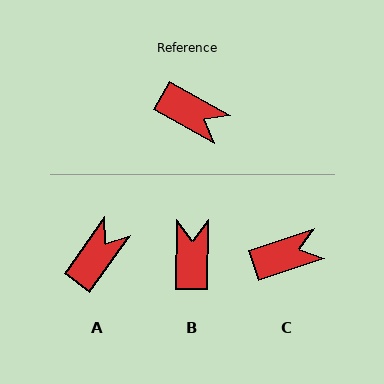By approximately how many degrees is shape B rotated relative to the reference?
Approximately 119 degrees counter-clockwise.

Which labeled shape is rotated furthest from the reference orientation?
B, about 119 degrees away.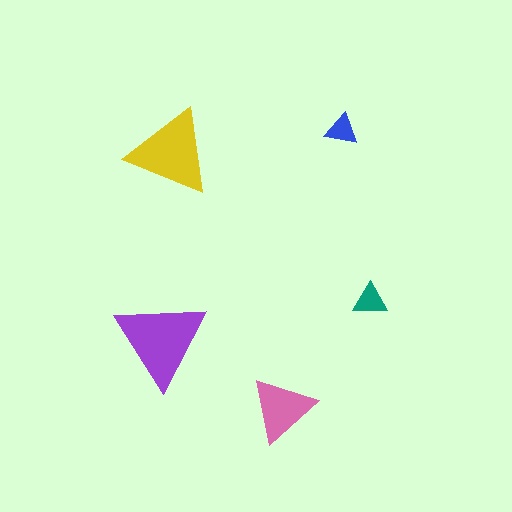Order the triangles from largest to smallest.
the purple one, the yellow one, the pink one, the teal one, the blue one.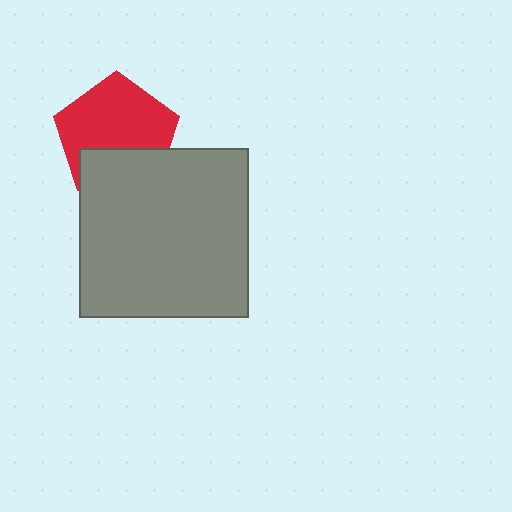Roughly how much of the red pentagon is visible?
Most of it is visible (roughly 66%).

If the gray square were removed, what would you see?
You would see the complete red pentagon.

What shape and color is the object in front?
The object in front is a gray square.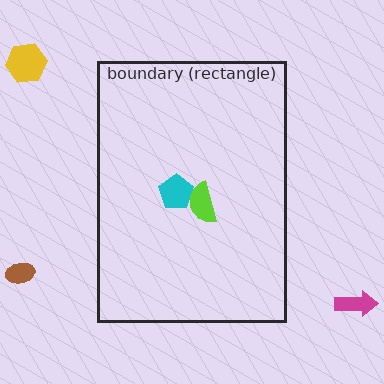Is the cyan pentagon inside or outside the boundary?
Inside.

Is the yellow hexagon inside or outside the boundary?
Outside.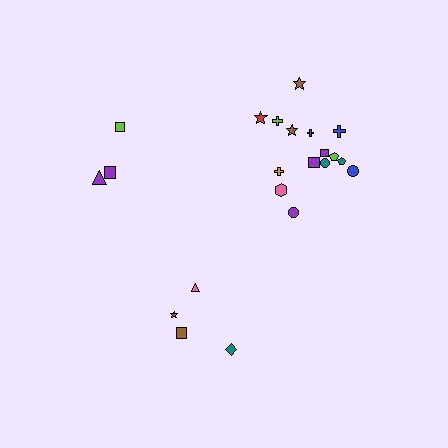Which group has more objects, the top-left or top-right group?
The top-right group.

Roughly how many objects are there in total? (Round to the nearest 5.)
Roughly 20 objects in total.